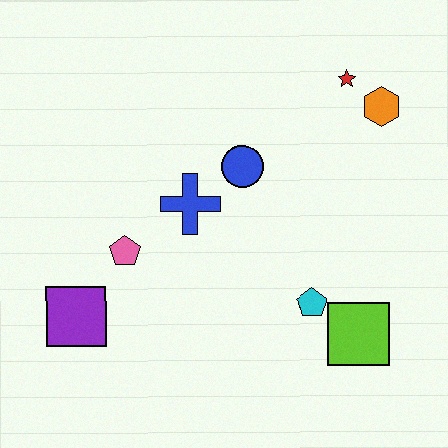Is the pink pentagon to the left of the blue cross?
Yes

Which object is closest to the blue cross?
The blue circle is closest to the blue cross.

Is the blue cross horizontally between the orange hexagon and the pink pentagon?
Yes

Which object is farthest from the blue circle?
The purple square is farthest from the blue circle.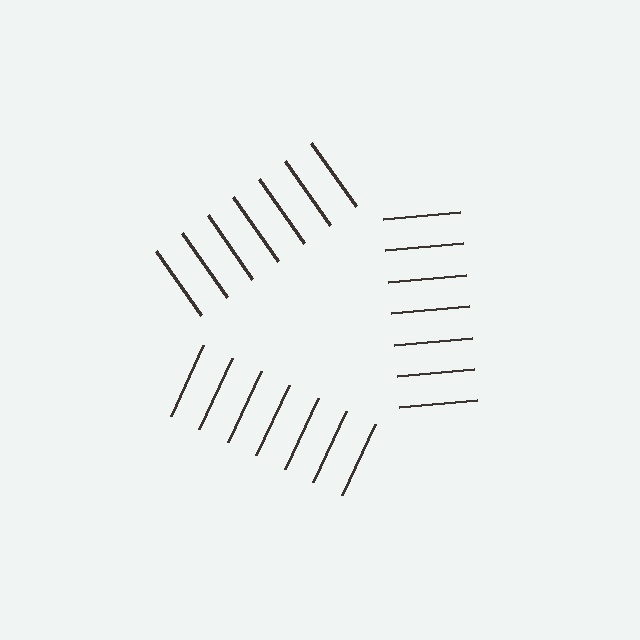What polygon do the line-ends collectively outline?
An illusory triangle — the line segments terminate on its edges but no continuous stroke is drawn.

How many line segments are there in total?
21 — 7 along each of the 3 edges.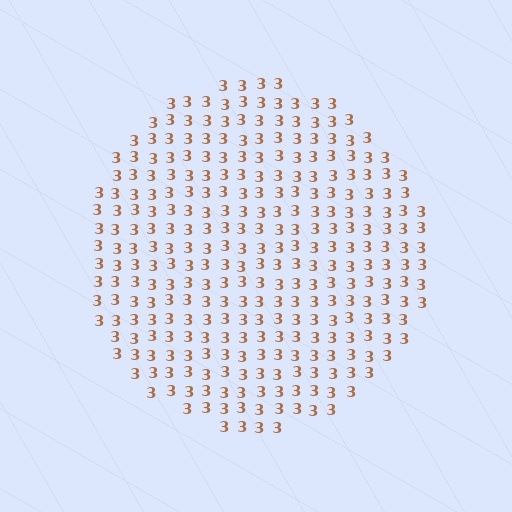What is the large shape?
The large shape is a circle.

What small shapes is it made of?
It is made of small digit 3's.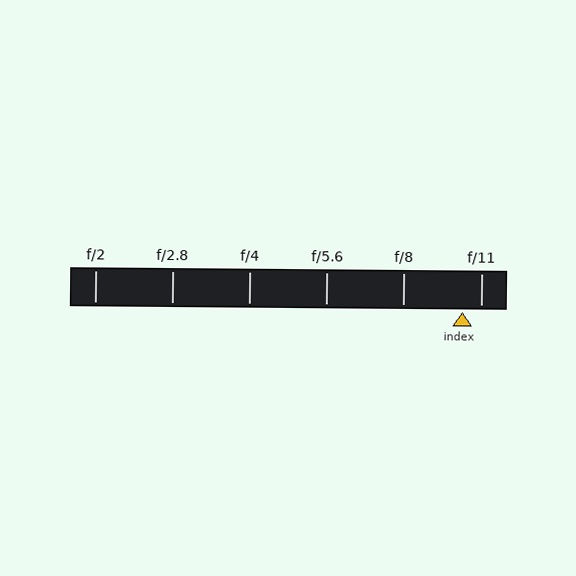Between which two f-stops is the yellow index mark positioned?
The index mark is between f/8 and f/11.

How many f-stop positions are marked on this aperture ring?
There are 6 f-stop positions marked.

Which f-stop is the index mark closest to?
The index mark is closest to f/11.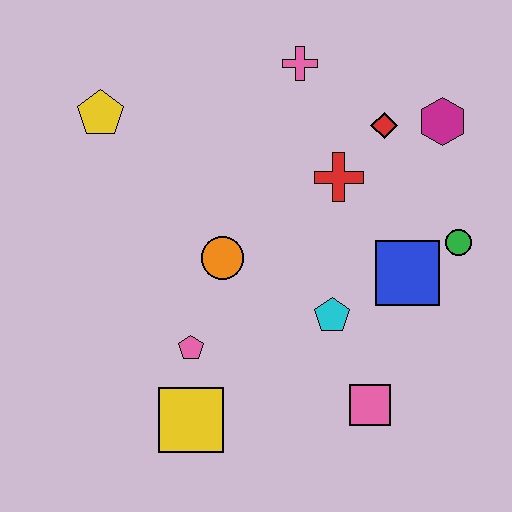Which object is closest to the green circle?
The blue square is closest to the green circle.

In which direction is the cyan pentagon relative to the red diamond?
The cyan pentagon is below the red diamond.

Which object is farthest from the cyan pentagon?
The yellow pentagon is farthest from the cyan pentagon.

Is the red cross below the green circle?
No